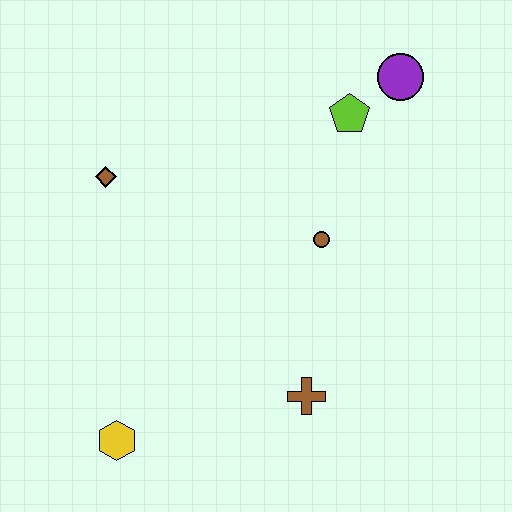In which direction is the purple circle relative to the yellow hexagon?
The purple circle is above the yellow hexagon.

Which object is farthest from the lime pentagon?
The yellow hexagon is farthest from the lime pentagon.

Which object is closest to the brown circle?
The lime pentagon is closest to the brown circle.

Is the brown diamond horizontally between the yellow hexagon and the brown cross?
No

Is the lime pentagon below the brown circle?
No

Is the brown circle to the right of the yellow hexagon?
Yes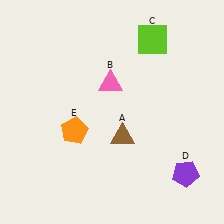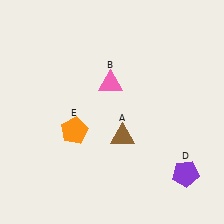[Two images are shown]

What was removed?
The lime square (C) was removed in Image 2.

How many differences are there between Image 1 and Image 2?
There is 1 difference between the two images.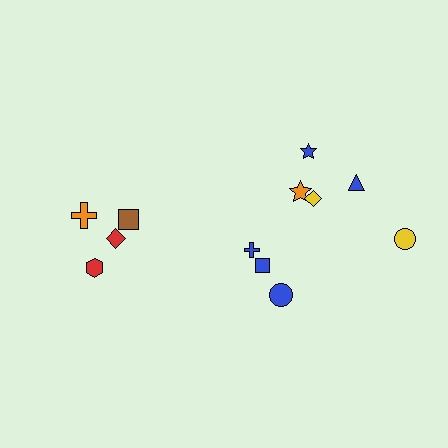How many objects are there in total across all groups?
There are 12 objects.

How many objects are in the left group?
There are 4 objects.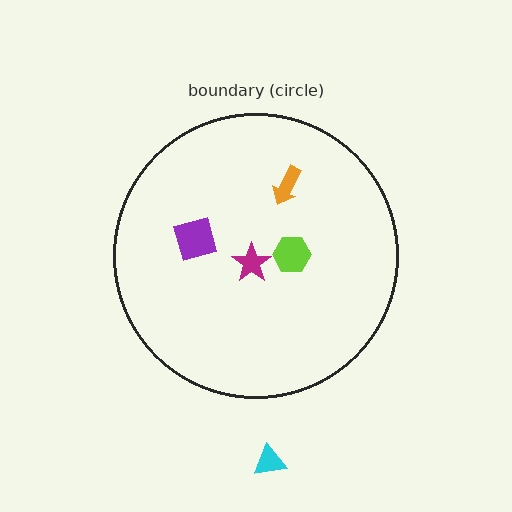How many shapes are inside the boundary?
4 inside, 1 outside.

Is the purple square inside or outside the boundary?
Inside.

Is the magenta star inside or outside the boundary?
Inside.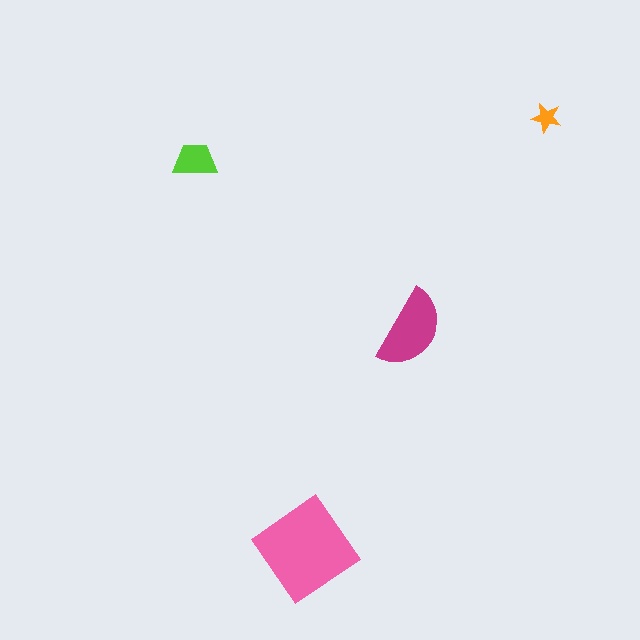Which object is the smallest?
The orange star.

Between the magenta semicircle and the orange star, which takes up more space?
The magenta semicircle.